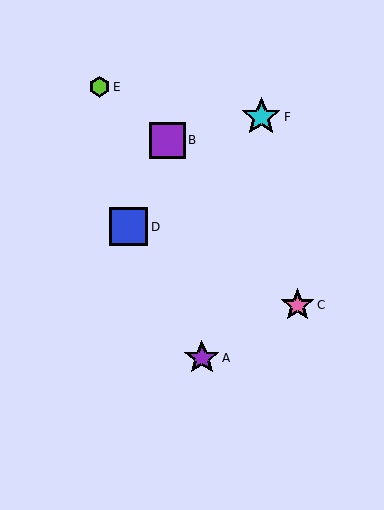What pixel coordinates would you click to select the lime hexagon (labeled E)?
Click at (100, 87) to select the lime hexagon E.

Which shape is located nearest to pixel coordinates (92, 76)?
The lime hexagon (labeled E) at (100, 87) is nearest to that location.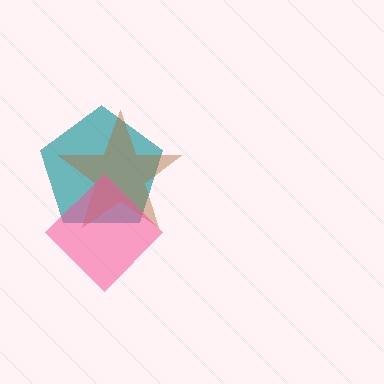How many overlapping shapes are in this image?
There are 3 overlapping shapes in the image.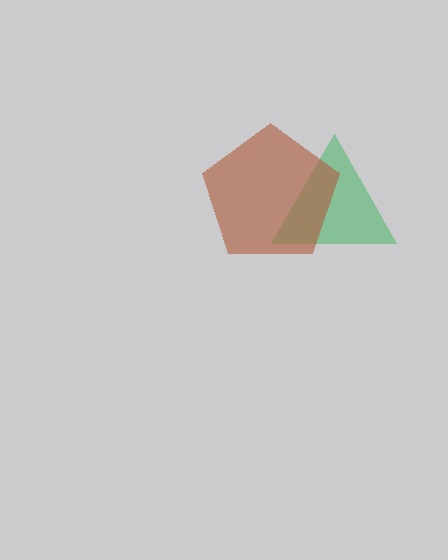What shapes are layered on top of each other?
The layered shapes are: a green triangle, a brown pentagon.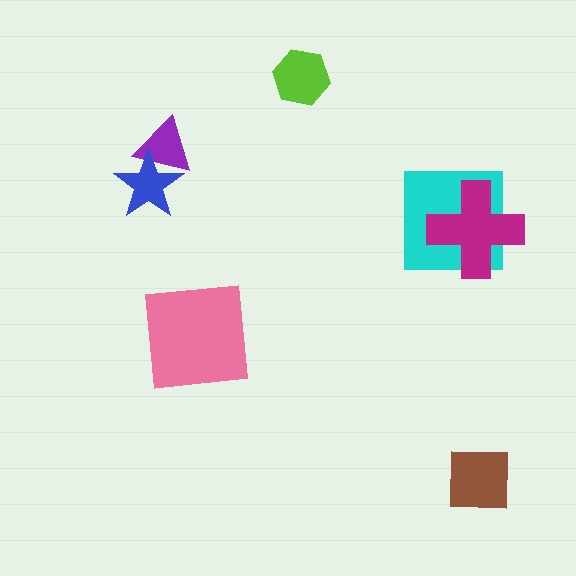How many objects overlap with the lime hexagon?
0 objects overlap with the lime hexagon.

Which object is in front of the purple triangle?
The blue star is in front of the purple triangle.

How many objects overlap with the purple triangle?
1 object overlaps with the purple triangle.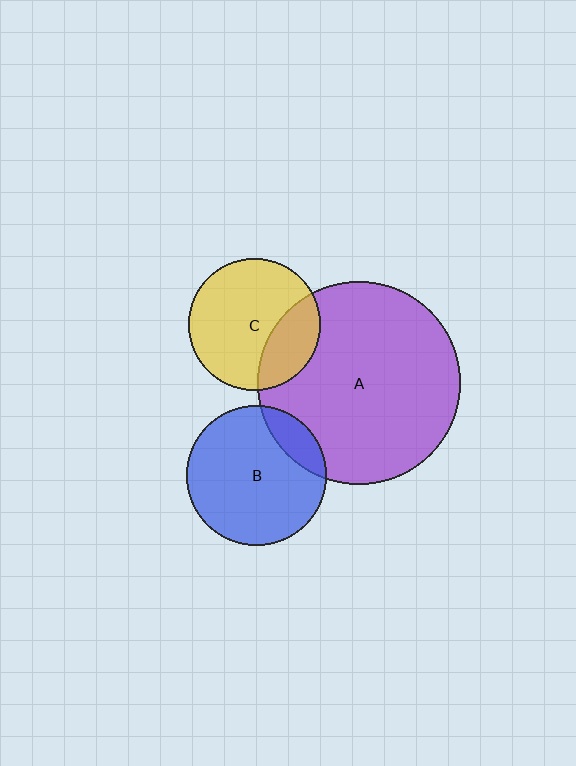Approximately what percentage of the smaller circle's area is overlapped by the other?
Approximately 15%.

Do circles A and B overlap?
Yes.